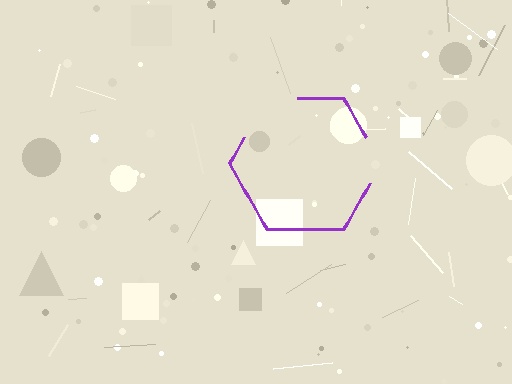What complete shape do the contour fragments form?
The contour fragments form a hexagon.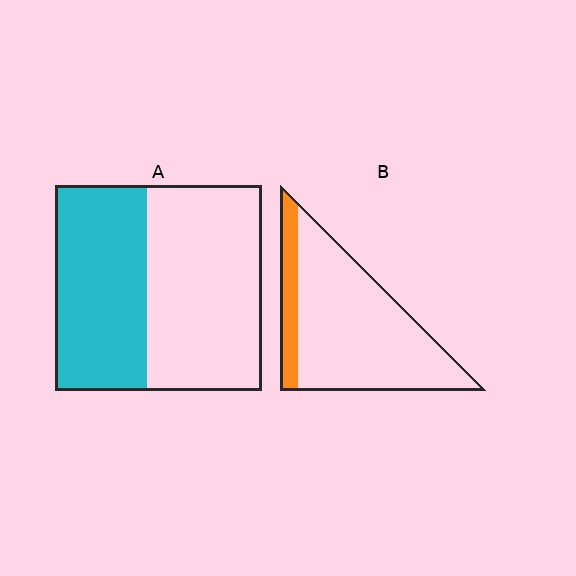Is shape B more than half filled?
No.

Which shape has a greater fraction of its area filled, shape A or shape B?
Shape A.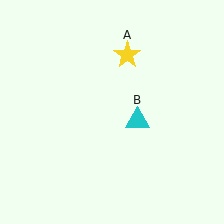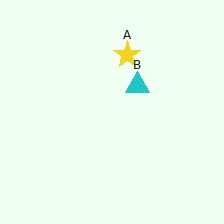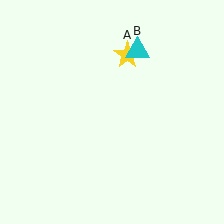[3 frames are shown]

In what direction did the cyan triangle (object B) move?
The cyan triangle (object B) moved up.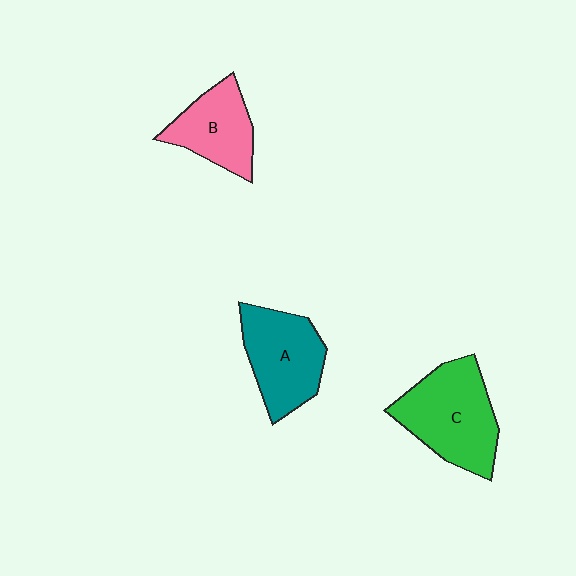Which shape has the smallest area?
Shape B (pink).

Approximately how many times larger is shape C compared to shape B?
Approximately 1.5 times.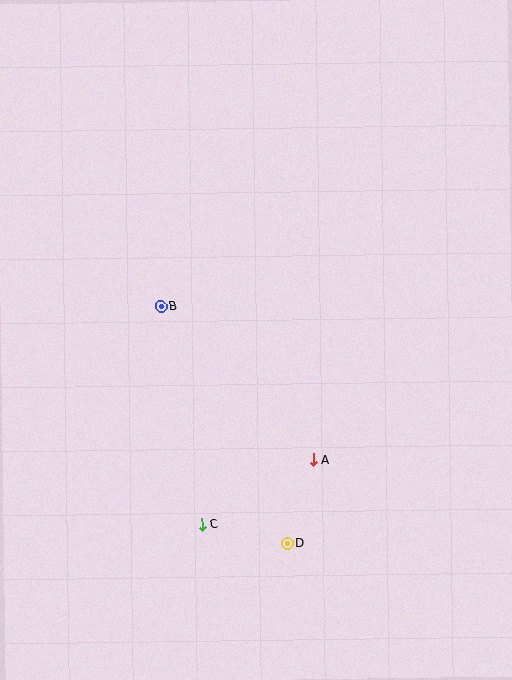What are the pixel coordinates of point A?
Point A is at (313, 460).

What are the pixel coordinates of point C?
Point C is at (202, 524).